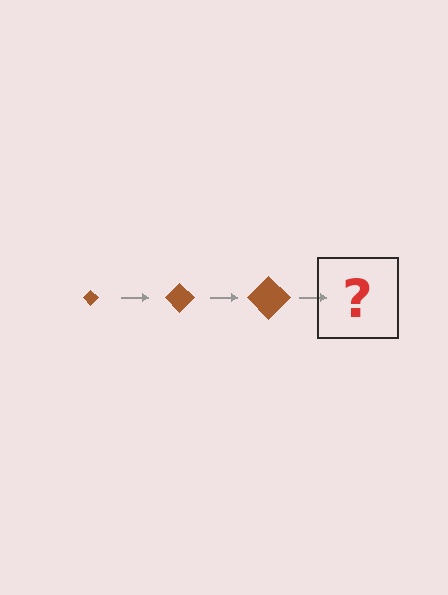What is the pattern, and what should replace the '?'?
The pattern is that the diamond gets progressively larger each step. The '?' should be a brown diamond, larger than the previous one.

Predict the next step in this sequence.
The next step is a brown diamond, larger than the previous one.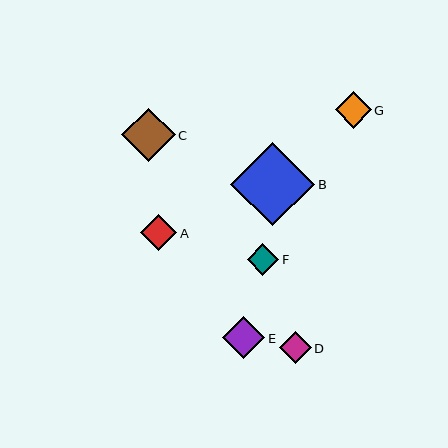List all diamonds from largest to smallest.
From largest to smallest: B, C, E, G, A, F, D.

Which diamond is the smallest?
Diamond D is the smallest with a size of approximately 32 pixels.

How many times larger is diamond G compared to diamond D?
Diamond G is approximately 1.1 times the size of diamond D.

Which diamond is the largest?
Diamond B is the largest with a size of approximately 84 pixels.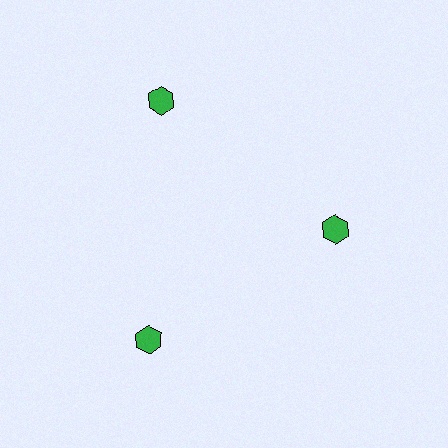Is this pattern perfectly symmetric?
No. The 3 green hexagons are arranged in a ring, but one element near the 3 o'clock position is pulled inward toward the center, breaking the 3-fold rotational symmetry.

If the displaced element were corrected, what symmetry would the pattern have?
It would have 3-fold rotational symmetry — the pattern would map onto itself every 120 degrees.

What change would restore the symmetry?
The symmetry would be restored by moving it outward, back onto the ring so that all 3 hexagons sit at equal angles and equal distance from the center.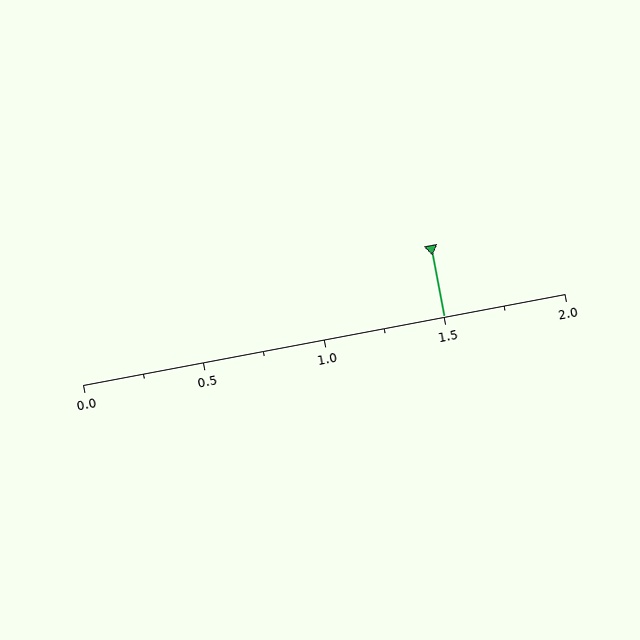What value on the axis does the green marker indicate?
The marker indicates approximately 1.5.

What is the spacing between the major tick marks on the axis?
The major ticks are spaced 0.5 apart.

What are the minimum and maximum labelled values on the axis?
The axis runs from 0.0 to 2.0.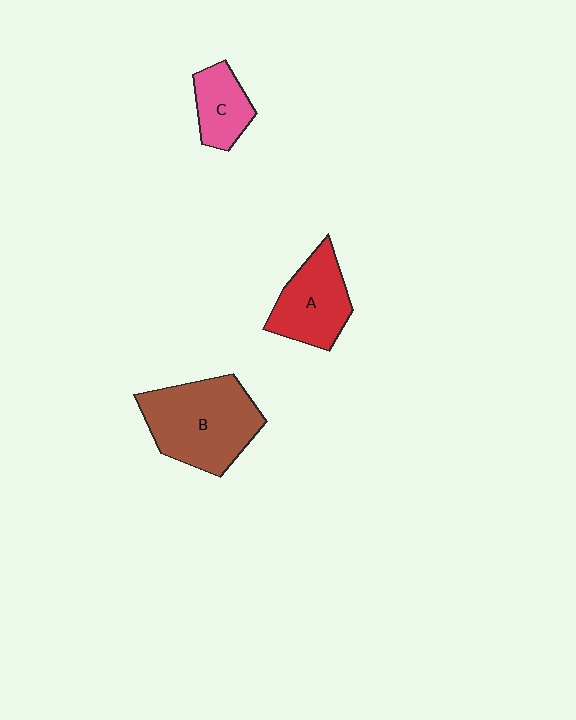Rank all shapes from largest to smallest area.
From largest to smallest: B (brown), A (red), C (pink).